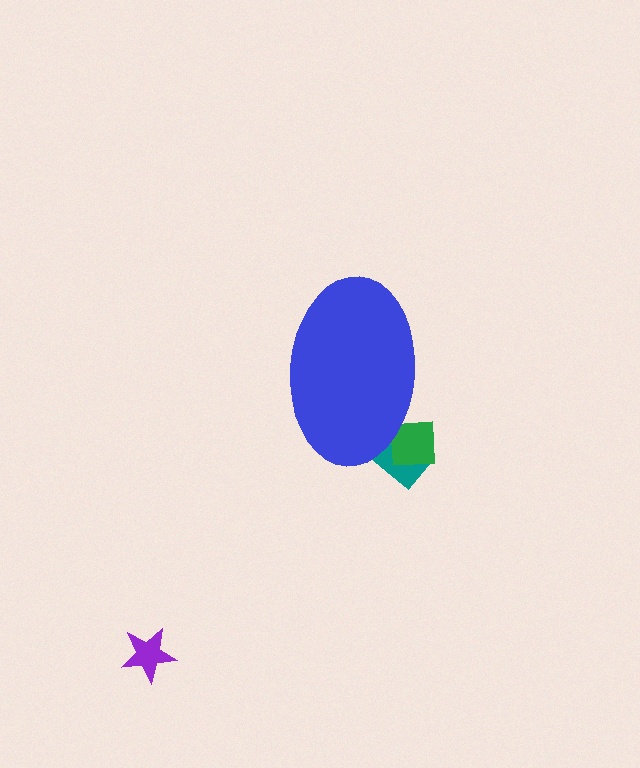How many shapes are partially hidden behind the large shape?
2 shapes are partially hidden.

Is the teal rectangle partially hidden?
Yes, the teal rectangle is partially hidden behind the blue ellipse.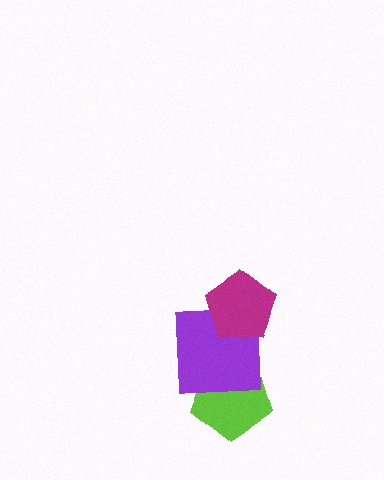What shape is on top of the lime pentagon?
The purple square is on top of the lime pentagon.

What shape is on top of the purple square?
The magenta pentagon is on top of the purple square.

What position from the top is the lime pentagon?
The lime pentagon is 3rd from the top.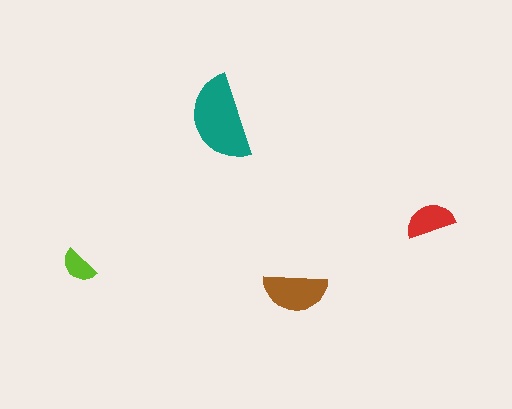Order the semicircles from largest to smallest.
the teal one, the brown one, the red one, the lime one.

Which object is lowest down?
The brown semicircle is bottommost.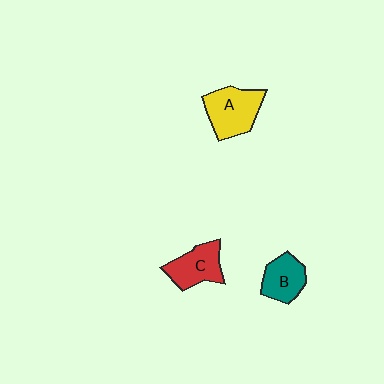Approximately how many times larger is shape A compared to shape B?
Approximately 1.4 times.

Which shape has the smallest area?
Shape B (teal).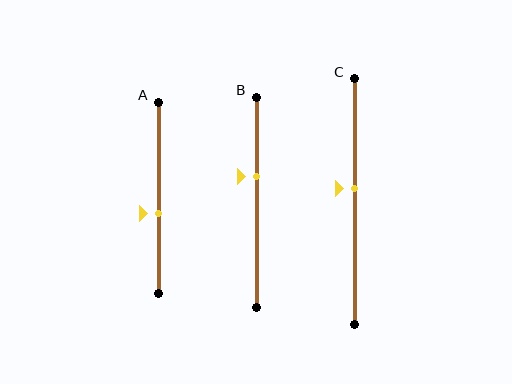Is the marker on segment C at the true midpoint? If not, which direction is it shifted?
No, the marker on segment C is shifted upward by about 5% of the segment length.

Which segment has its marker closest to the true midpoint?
Segment C has its marker closest to the true midpoint.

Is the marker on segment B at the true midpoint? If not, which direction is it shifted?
No, the marker on segment B is shifted upward by about 12% of the segment length.